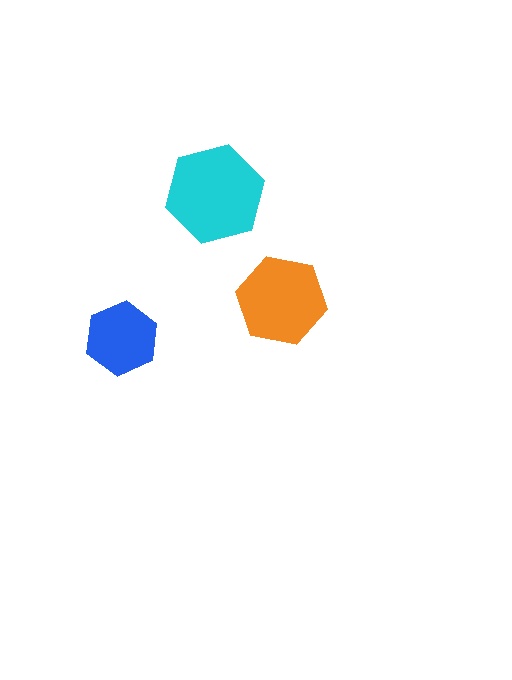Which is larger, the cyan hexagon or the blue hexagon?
The cyan one.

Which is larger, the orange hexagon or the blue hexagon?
The orange one.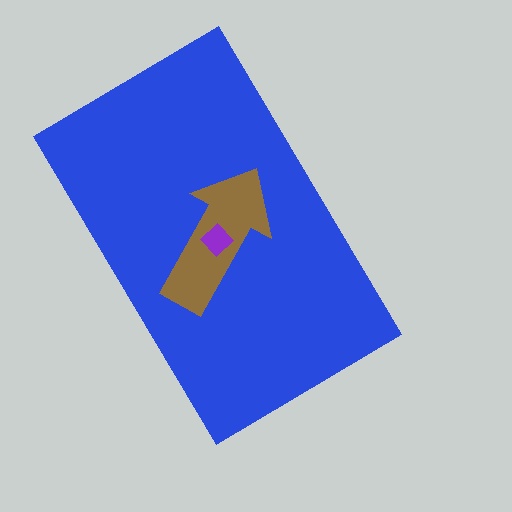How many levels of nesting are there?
3.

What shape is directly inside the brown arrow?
The purple diamond.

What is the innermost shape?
The purple diamond.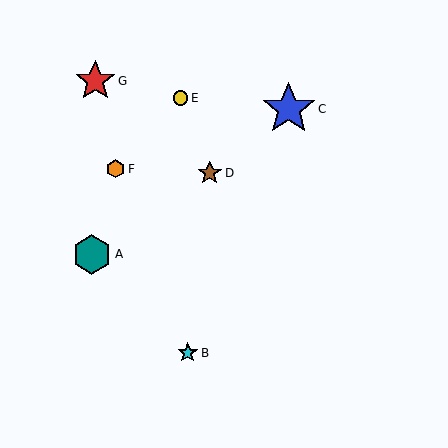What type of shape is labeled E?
Shape E is a yellow circle.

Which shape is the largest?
The blue star (labeled C) is the largest.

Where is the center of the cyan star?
The center of the cyan star is at (188, 353).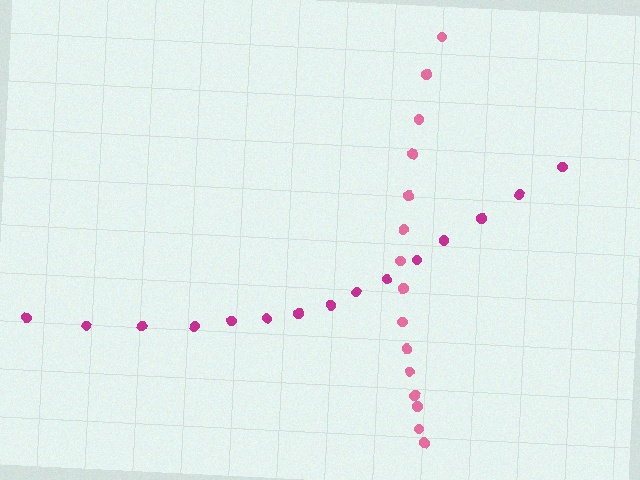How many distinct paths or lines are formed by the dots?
There are 2 distinct paths.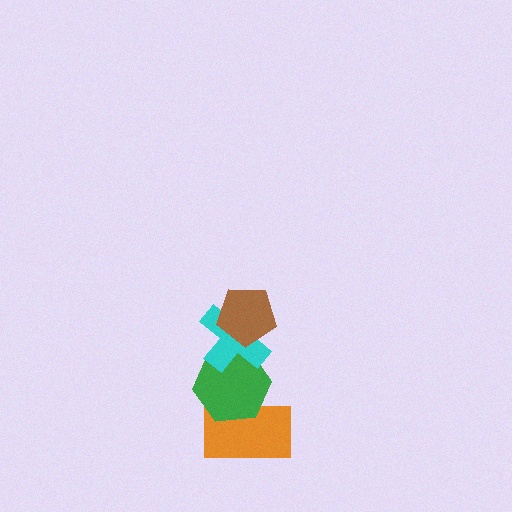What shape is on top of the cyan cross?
The brown pentagon is on top of the cyan cross.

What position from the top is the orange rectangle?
The orange rectangle is 4th from the top.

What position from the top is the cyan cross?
The cyan cross is 2nd from the top.